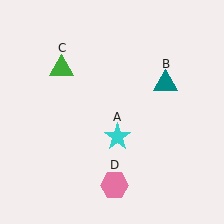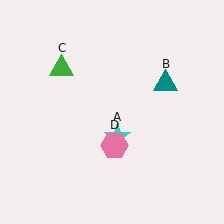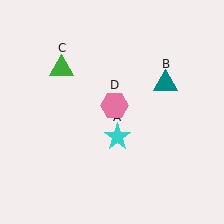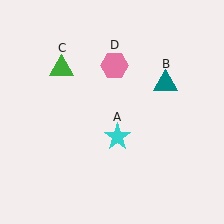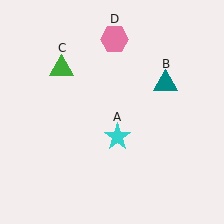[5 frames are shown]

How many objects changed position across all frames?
1 object changed position: pink hexagon (object D).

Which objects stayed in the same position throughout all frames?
Cyan star (object A) and teal triangle (object B) and green triangle (object C) remained stationary.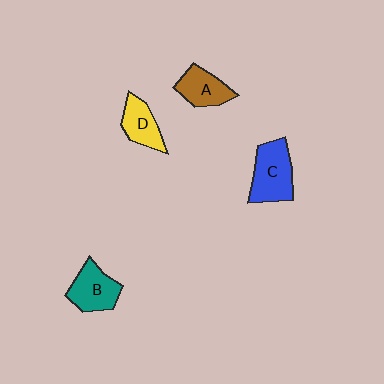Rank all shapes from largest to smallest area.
From largest to smallest: C (blue), B (teal), A (brown), D (yellow).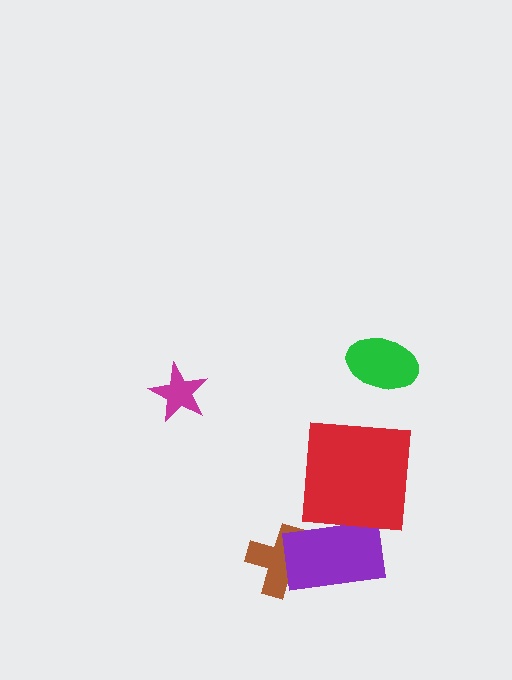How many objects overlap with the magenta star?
0 objects overlap with the magenta star.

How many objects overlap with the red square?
1 object overlaps with the red square.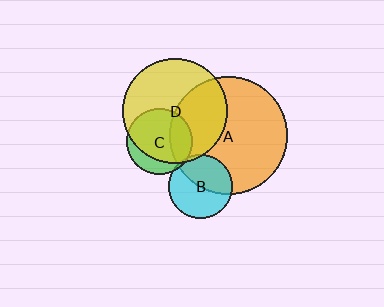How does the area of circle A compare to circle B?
Approximately 3.4 times.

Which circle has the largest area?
Circle A (orange).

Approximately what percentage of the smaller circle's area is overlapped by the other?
Approximately 5%.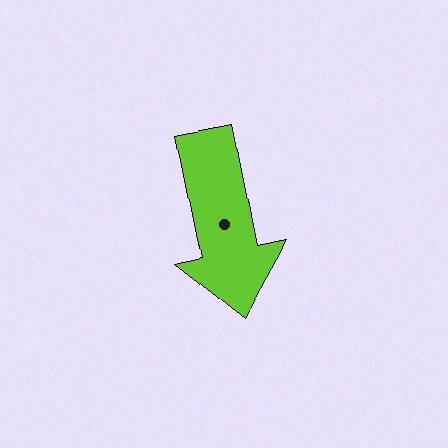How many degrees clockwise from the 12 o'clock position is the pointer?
Approximately 169 degrees.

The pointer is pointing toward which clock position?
Roughly 6 o'clock.